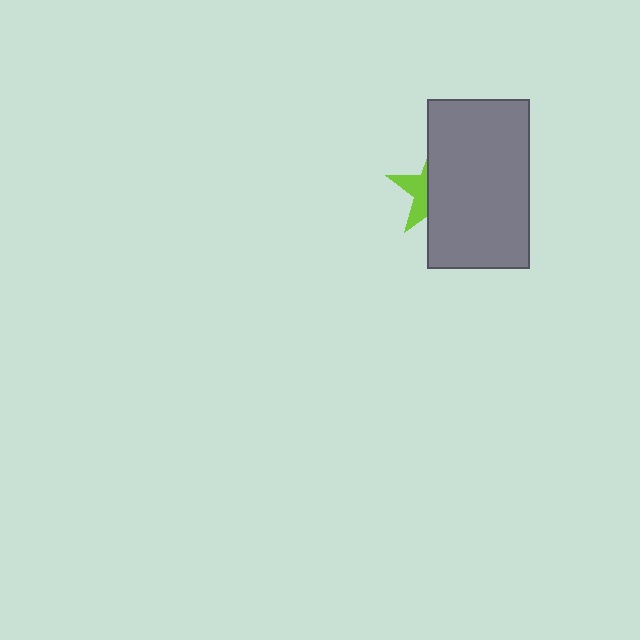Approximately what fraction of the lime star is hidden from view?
Roughly 63% of the lime star is hidden behind the gray rectangle.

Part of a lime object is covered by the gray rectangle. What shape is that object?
It is a star.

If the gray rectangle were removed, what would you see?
You would see the complete lime star.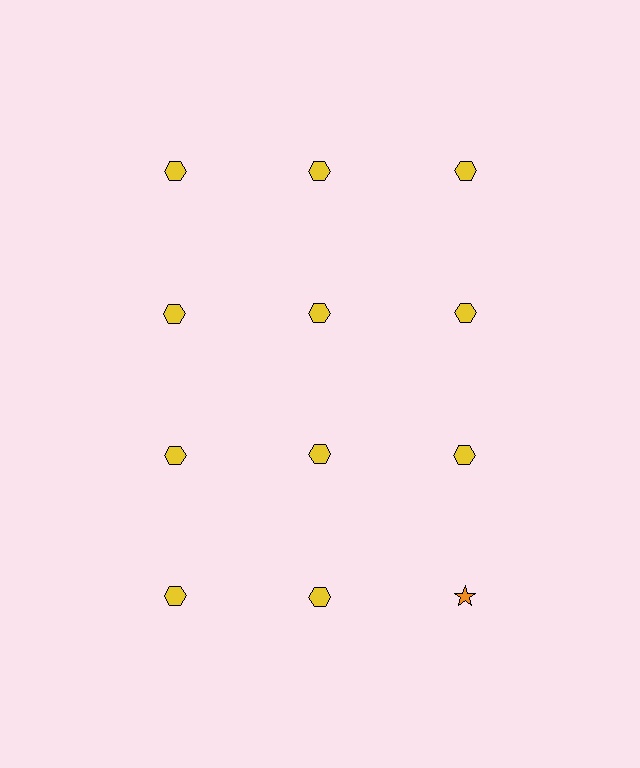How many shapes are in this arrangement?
There are 12 shapes arranged in a grid pattern.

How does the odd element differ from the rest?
It differs in both color (orange instead of yellow) and shape (star instead of hexagon).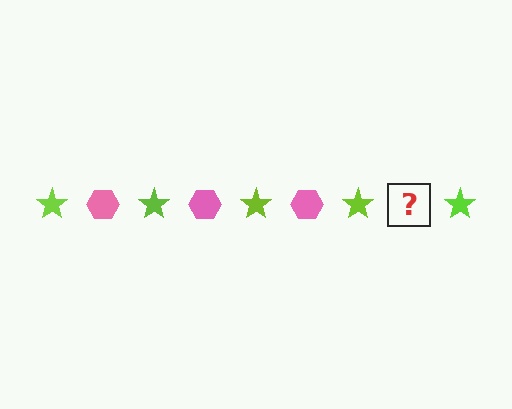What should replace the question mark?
The question mark should be replaced with a pink hexagon.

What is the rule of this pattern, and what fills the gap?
The rule is that the pattern alternates between lime star and pink hexagon. The gap should be filled with a pink hexagon.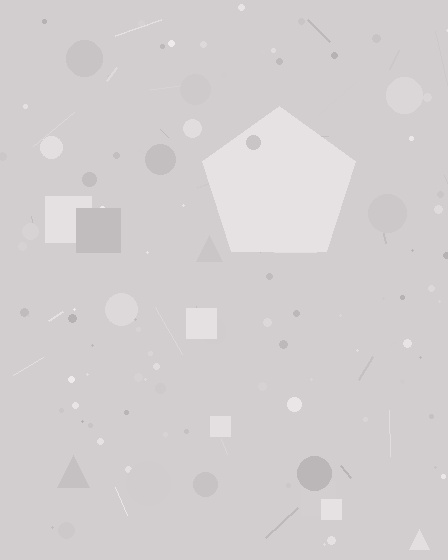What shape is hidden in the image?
A pentagon is hidden in the image.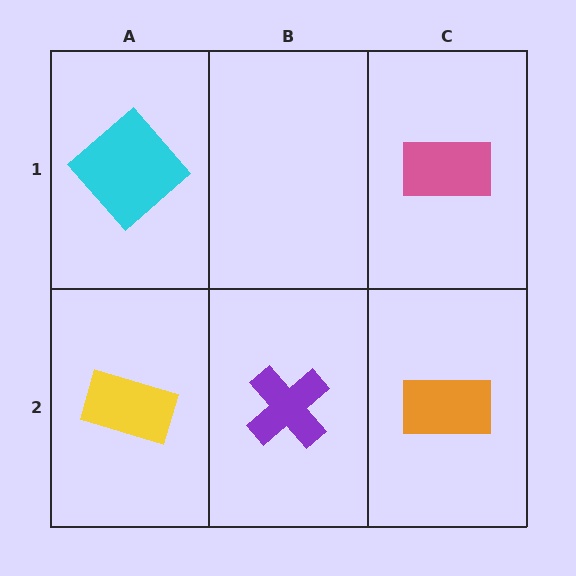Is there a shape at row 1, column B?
No, that cell is empty.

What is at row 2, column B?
A purple cross.